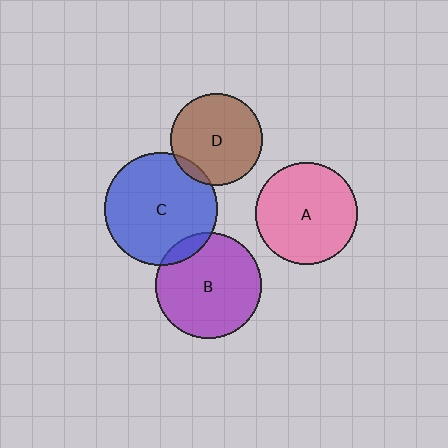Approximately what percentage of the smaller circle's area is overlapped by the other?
Approximately 5%.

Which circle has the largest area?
Circle C (blue).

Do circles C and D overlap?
Yes.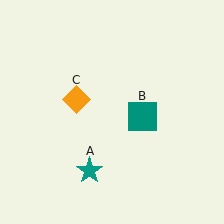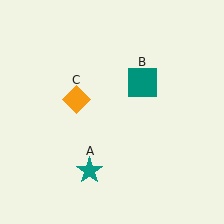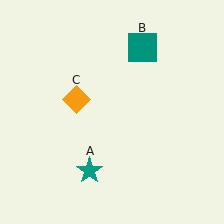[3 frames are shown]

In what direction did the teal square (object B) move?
The teal square (object B) moved up.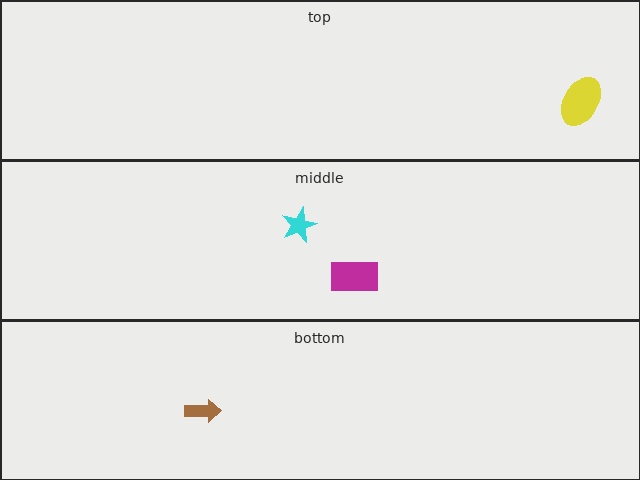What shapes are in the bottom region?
The brown arrow.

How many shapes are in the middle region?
2.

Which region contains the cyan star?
The middle region.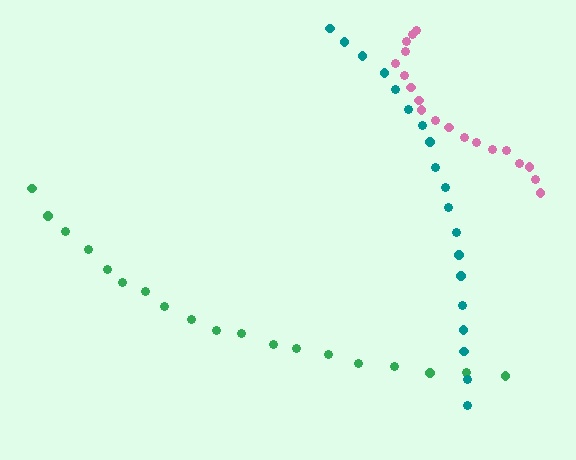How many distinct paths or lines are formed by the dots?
There are 3 distinct paths.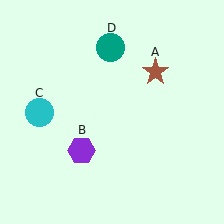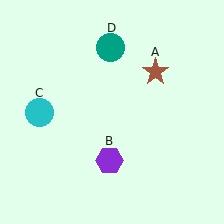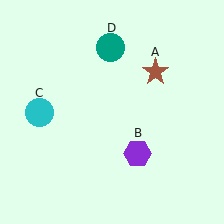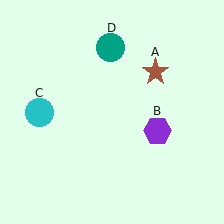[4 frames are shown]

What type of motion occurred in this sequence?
The purple hexagon (object B) rotated counterclockwise around the center of the scene.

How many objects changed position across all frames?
1 object changed position: purple hexagon (object B).